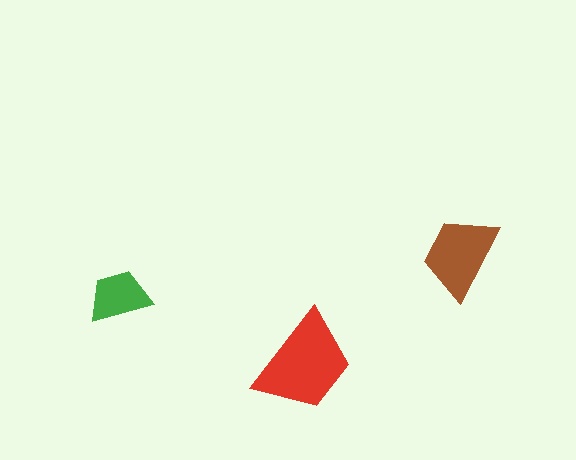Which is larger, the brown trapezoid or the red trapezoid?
The red one.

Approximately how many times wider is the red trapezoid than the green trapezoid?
About 1.5 times wider.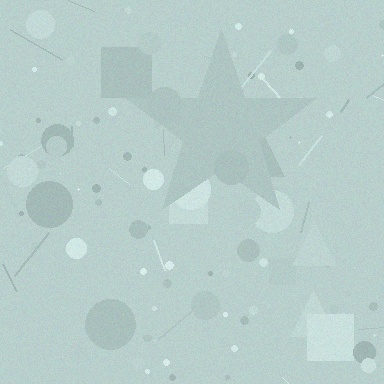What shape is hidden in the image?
A star is hidden in the image.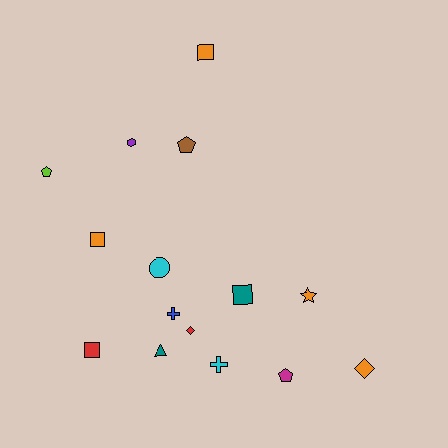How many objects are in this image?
There are 15 objects.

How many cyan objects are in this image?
There are 2 cyan objects.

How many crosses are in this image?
There are 2 crosses.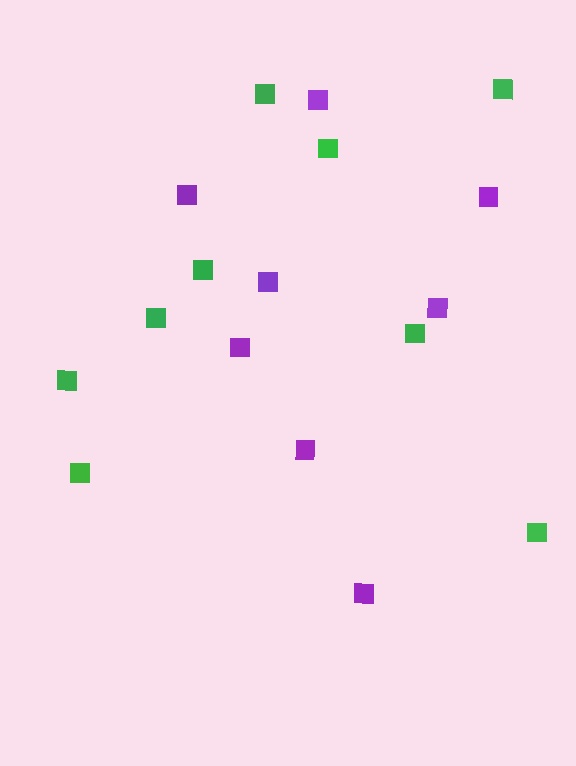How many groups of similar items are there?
There are 2 groups: one group of purple squares (8) and one group of green squares (9).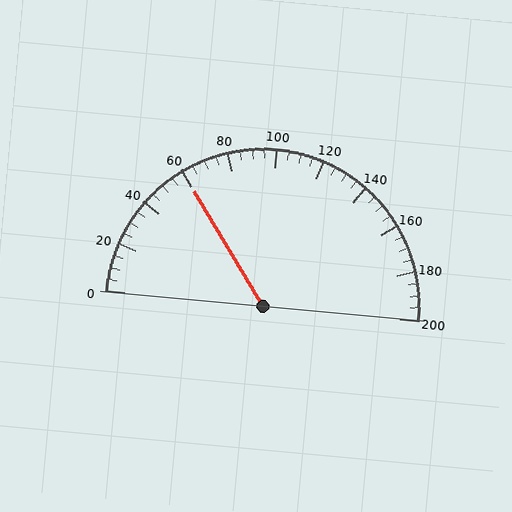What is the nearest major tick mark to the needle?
The nearest major tick mark is 60.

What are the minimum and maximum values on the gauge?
The gauge ranges from 0 to 200.